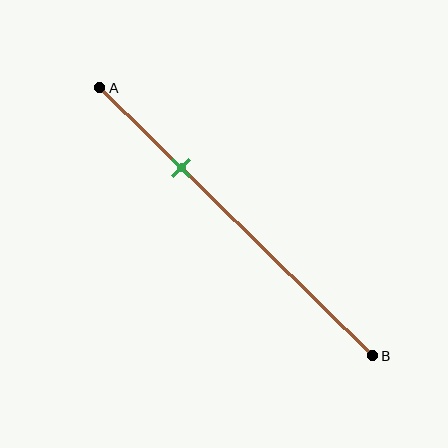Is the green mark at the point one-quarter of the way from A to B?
No, the mark is at about 30% from A, not at the 25% one-quarter point.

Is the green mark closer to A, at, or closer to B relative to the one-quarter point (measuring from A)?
The green mark is closer to point B than the one-quarter point of segment AB.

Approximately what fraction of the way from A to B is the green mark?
The green mark is approximately 30% of the way from A to B.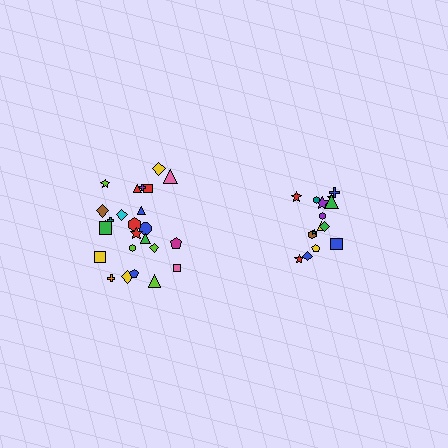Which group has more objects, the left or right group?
The left group.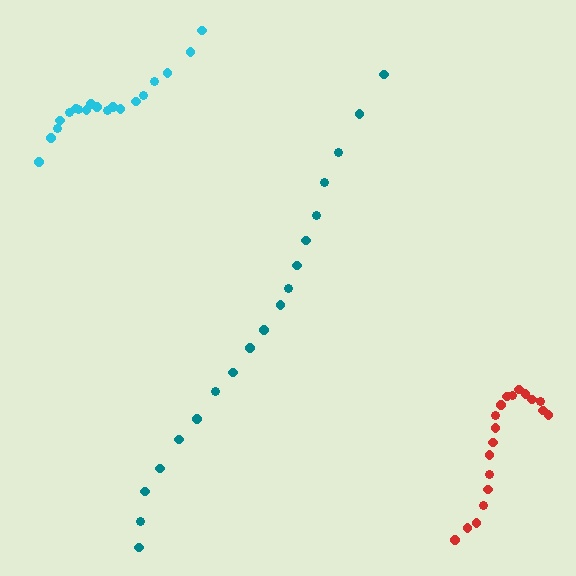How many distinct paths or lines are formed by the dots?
There are 3 distinct paths.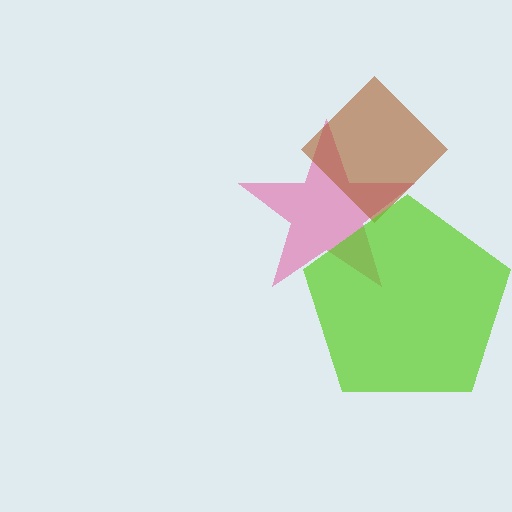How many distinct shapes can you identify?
There are 3 distinct shapes: a pink star, a brown diamond, a lime pentagon.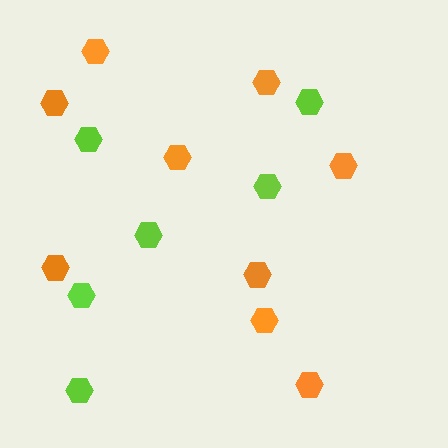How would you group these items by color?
There are 2 groups: one group of lime hexagons (6) and one group of orange hexagons (9).